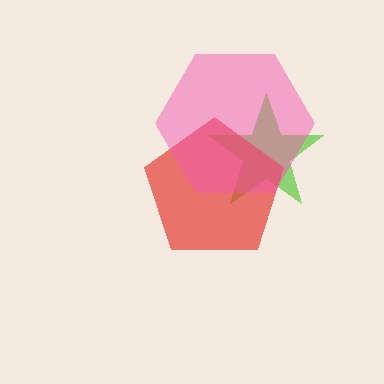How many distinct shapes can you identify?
There are 3 distinct shapes: a lime star, a red pentagon, a pink hexagon.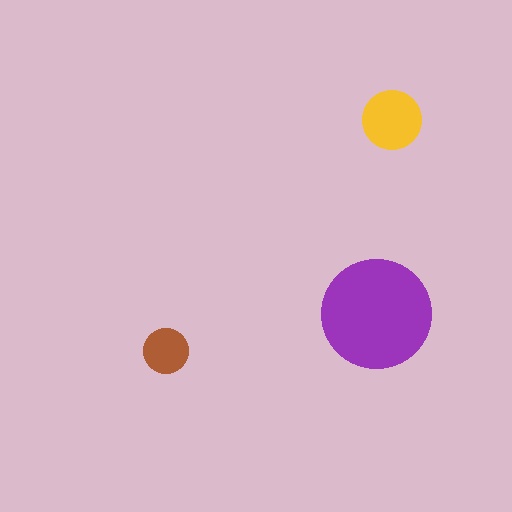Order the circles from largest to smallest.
the purple one, the yellow one, the brown one.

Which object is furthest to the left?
The brown circle is leftmost.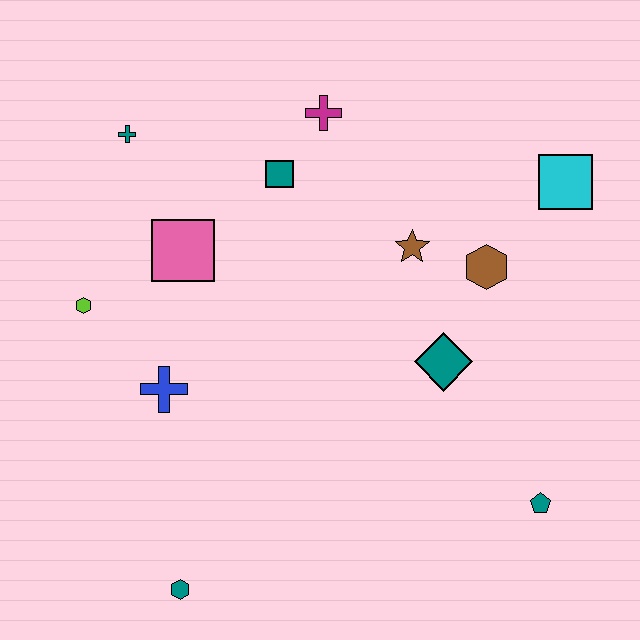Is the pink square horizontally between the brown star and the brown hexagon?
No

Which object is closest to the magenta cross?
The teal square is closest to the magenta cross.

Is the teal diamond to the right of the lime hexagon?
Yes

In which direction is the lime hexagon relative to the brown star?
The lime hexagon is to the left of the brown star.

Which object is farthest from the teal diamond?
The teal cross is farthest from the teal diamond.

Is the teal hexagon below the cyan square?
Yes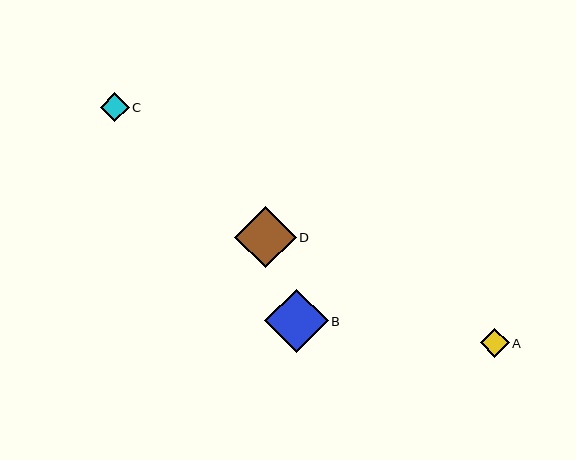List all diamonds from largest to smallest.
From largest to smallest: B, D, A, C.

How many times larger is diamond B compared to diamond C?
Diamond B is approximately 2.2 times the size of diamond C.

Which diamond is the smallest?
Diamond C is the smallest with a size of approximately 29 pixels.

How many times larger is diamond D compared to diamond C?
Diamond D is approximately 2.1 times the size of diamond C.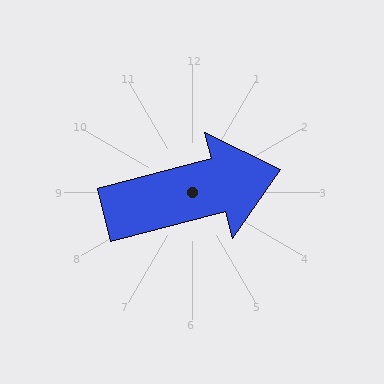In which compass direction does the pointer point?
East.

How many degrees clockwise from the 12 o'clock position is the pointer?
Approximately 76 degrees.